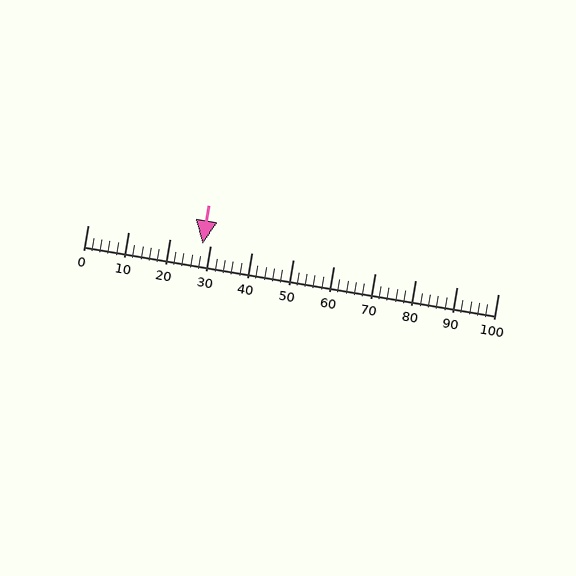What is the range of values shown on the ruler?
The ruler shows values from 0 to 100.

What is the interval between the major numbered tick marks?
The major tick marks are spaced 10 units apart.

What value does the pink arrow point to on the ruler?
The pink arrow points to approximately 28.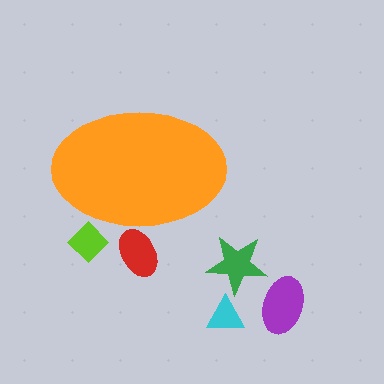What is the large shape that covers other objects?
An orange ellipse.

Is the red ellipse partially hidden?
Yes, the red ellipse is partially hidden behind the orange ellipse.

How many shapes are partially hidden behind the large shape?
2 shapes are partially hidden.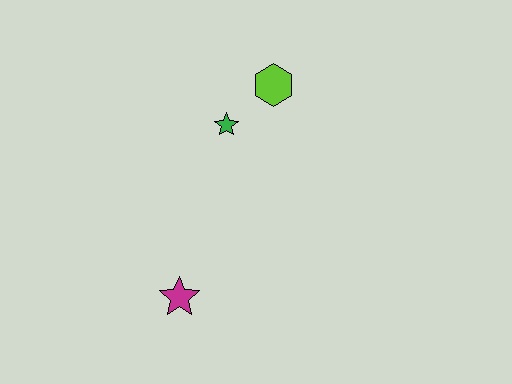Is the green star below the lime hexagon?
Yes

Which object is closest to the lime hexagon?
The green star is closest to the lime hexagon.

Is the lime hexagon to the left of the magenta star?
No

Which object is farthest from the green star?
The magenta star is farthest from the green star.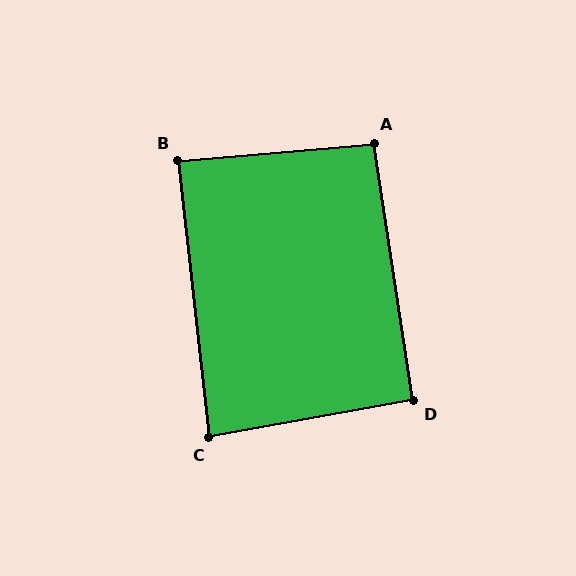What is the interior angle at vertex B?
Approximately 88 degrees (approximately right).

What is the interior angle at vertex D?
Approximately 92 degrees (approximately right).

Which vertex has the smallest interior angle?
C, at approximately 86 degrees.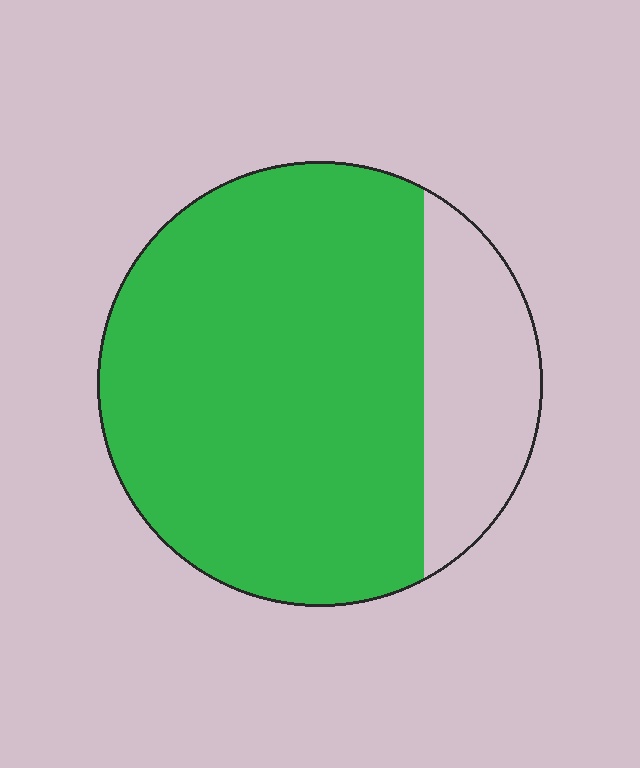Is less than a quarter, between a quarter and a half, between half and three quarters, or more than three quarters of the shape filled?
More than three quarters.